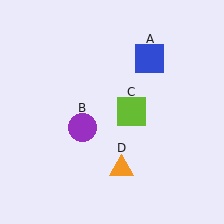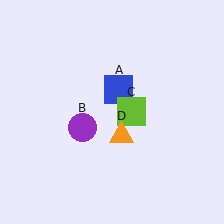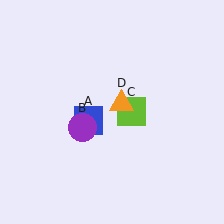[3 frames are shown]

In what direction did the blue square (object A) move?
The blue square (object A) moved down and to the left.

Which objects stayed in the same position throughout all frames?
Purple circle (object B) and lime square (object C) remained stationary.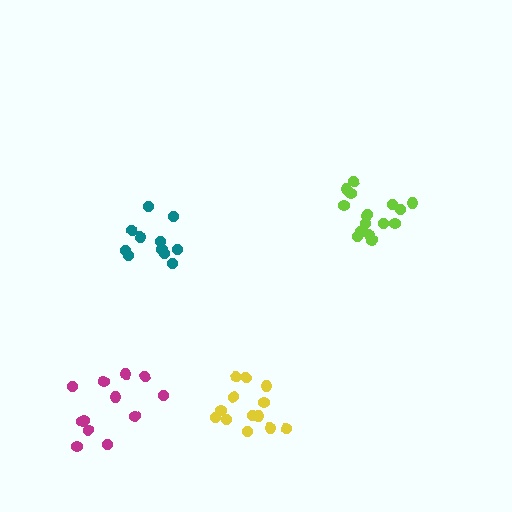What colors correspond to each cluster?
The clusters are colored: magenta, yellow, teal, lime.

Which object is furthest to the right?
The lime cluster is rightmost.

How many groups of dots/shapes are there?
There are 4 groups.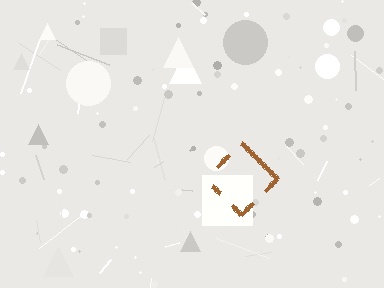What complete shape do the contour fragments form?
The contour fragments form a diamond.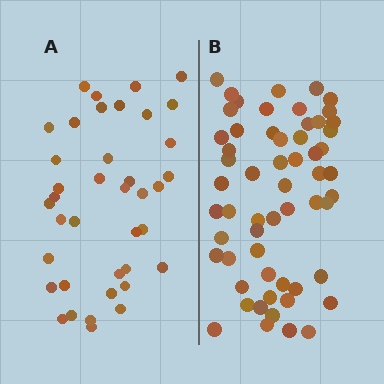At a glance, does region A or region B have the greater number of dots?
Region B (the right region) has more dots.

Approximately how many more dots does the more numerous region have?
Region B has approximately 20 more dots than region A.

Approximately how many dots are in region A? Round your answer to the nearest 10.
About 40 dots. (The exact count is 39, which rounds to 40.)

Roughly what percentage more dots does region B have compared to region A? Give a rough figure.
About 50% more.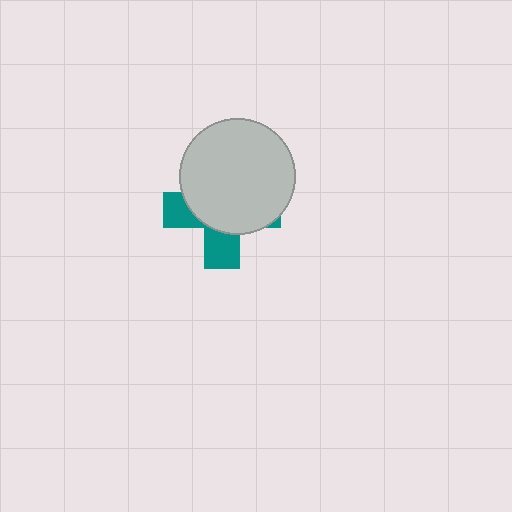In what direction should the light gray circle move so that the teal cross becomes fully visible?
The light gray circle should move up. That is the shortest direction to clear the overlap and leave the teal cross fully visible.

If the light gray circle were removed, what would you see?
You would see the complete teal cross.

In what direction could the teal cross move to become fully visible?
The teal cross could move down. That would shift it out from behind the light gray circle entirely.